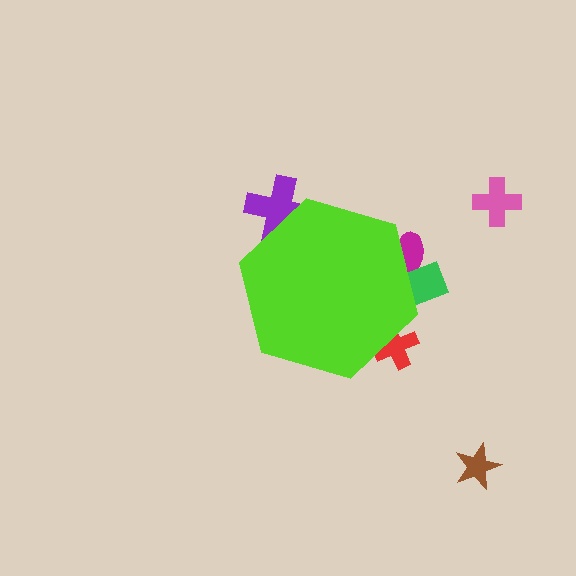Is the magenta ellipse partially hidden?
Yes, the magenta ellipse is partially hidden behind the lime hexagon.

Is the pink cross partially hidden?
No, the pink cross is fully visible.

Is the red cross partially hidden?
Yes, the red cross is partially hidden behind the lime hexagon.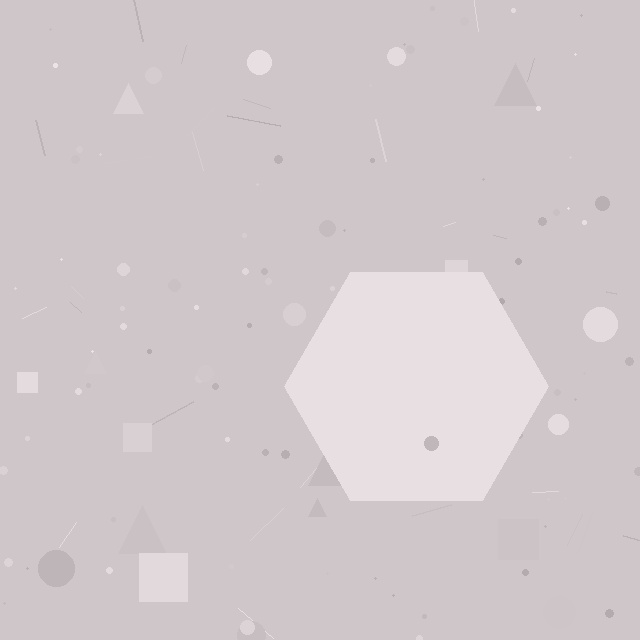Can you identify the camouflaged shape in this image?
The camouflaged shape is a hexagon.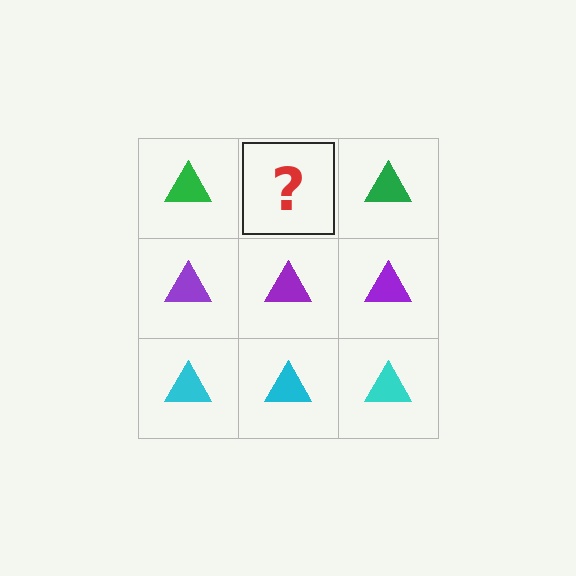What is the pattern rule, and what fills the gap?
The rule is that each row has a consistent color. The gap should be filled with a green triangle.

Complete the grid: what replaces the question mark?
The question mark should be replaced with a green triangle.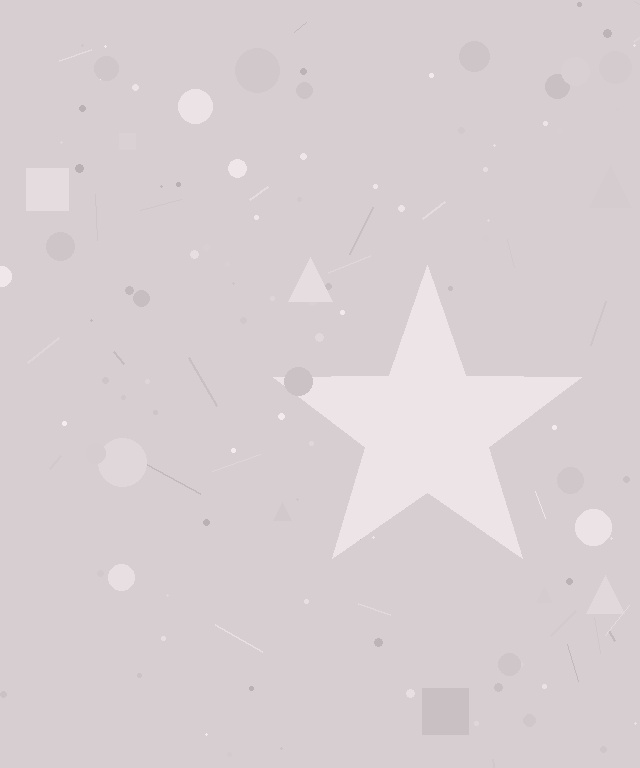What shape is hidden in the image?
A star is hidden in the image.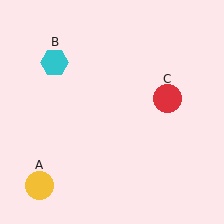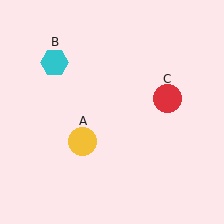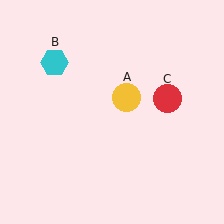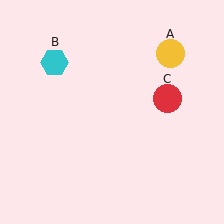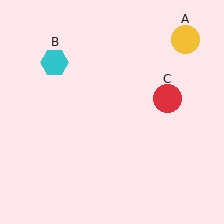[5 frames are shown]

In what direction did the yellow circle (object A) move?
The yellow circle (object A) moved up and to the right.